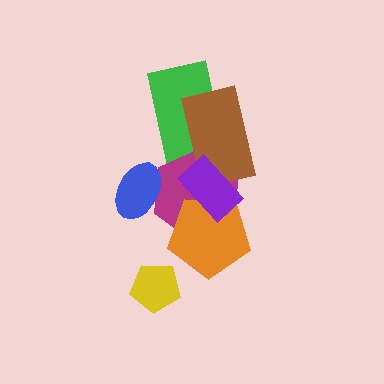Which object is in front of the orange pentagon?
The purple rectangle is in front of the orange pentagon.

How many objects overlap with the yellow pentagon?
0 objects overlap with the yellow pentagon.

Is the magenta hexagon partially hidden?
Yes, it is partially covered by another shape.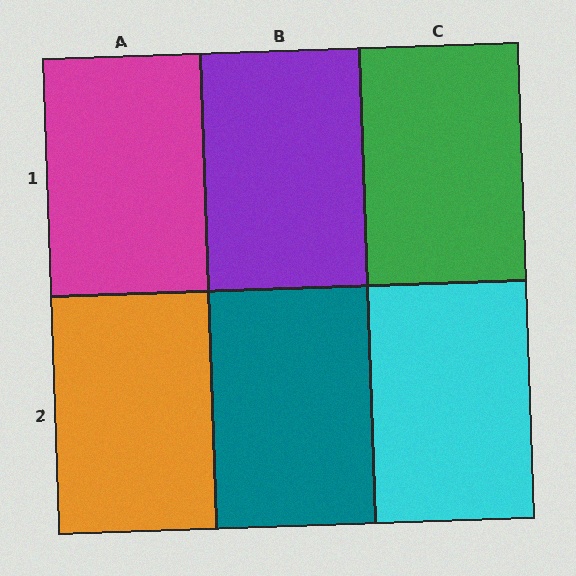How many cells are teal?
1 cell is teal.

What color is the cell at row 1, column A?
Magenta.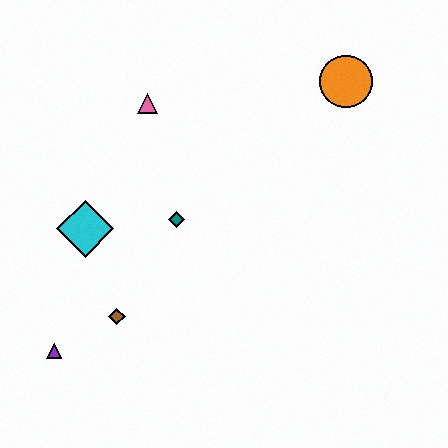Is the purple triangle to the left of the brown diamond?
Yes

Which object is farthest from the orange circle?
The purple triangle is farthest from the orange circle.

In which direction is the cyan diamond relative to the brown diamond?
The cyan diamond is above the brown diamond.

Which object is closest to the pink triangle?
The teal diamond is closest to the pink triangle.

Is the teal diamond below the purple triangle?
No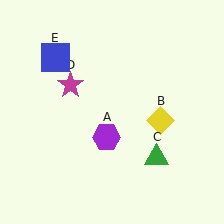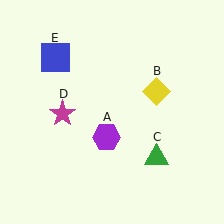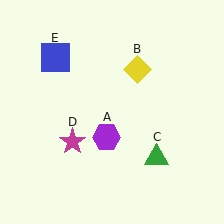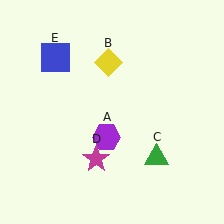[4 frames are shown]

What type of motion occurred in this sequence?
The yellow diamond (object B), magenta star (object D) rotated counterclockwise around the center of the scene.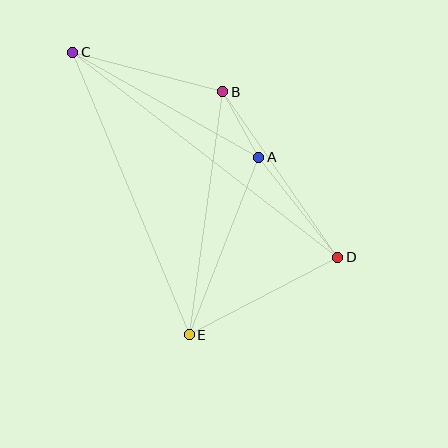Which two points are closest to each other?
Points A and B are closest to each other.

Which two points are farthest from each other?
Points C and D are farthest from each other.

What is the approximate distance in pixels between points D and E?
The distance between D and E is approximately 167 pixels.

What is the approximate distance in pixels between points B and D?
The distance between B and D is approximately 202 pixels.